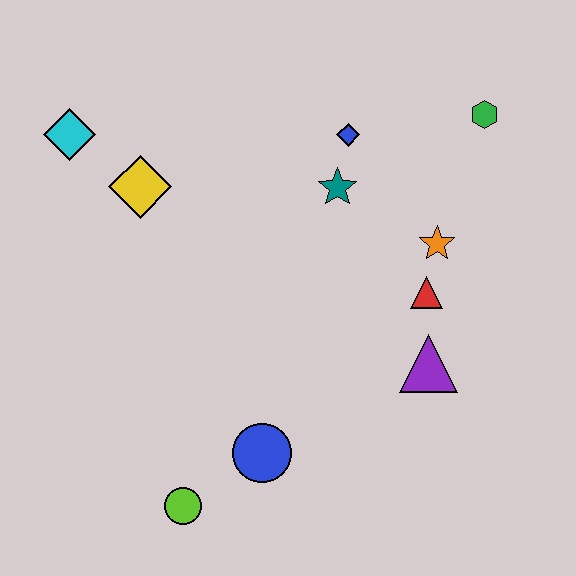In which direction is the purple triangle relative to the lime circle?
The purple triangle is to the right of the lime circle.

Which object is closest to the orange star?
The red triangle is closest to the orange star.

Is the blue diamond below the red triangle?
No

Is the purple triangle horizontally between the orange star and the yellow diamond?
Yes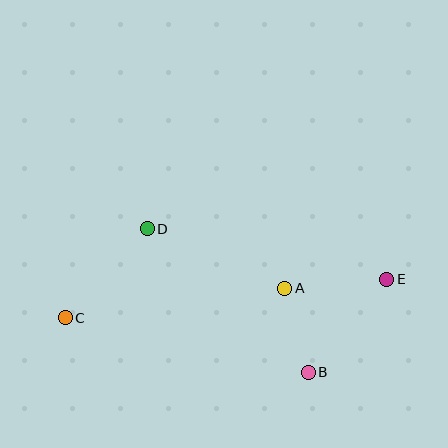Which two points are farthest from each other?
Points C and E are farthest from each other.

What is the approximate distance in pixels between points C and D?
The distance between C and D is approximately 121 pixels.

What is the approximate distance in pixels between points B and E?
The distance between B and E is approximately 122 pixels.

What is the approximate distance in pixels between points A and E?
The distance between A and E is approximately 102 pixels.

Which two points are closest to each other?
Points A and B are closest to each other.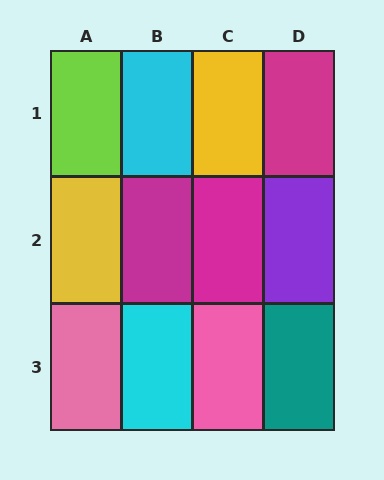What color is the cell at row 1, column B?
Cyan.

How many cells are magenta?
3 cells are magenta.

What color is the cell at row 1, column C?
Yellow.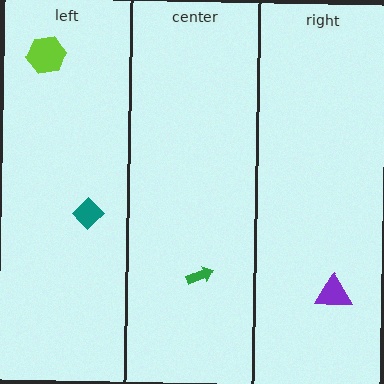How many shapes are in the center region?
1.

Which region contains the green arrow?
The center region.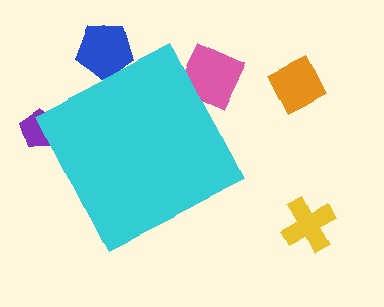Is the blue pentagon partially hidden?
Yes, the blue pentagon is partially hidden behind the cyan diamond.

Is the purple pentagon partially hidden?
Yes, the purple pentagon is partially hidden behind the cyan diamond.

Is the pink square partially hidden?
Yes, the pink square is partially hidden behind the cyan diamond.